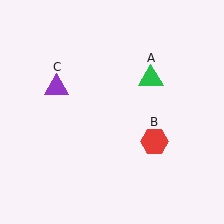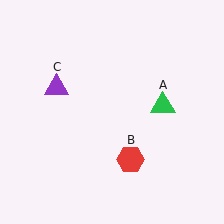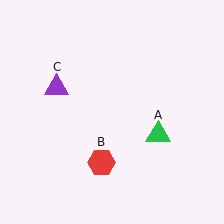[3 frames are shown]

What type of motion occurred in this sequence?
The green triangle (object A), red hexagon (object B) rotated clockwise around the center of the scene.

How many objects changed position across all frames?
2 objects changed position: green triangle (object A), red hexagon (object B).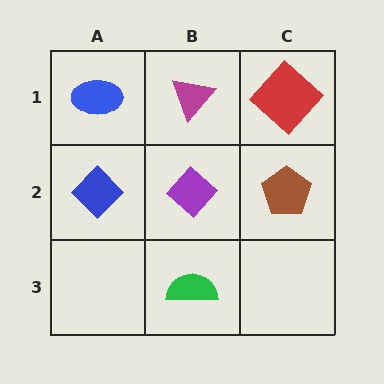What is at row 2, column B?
A purple diamond.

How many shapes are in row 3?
1 shape.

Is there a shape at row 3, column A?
No, that cell is empty.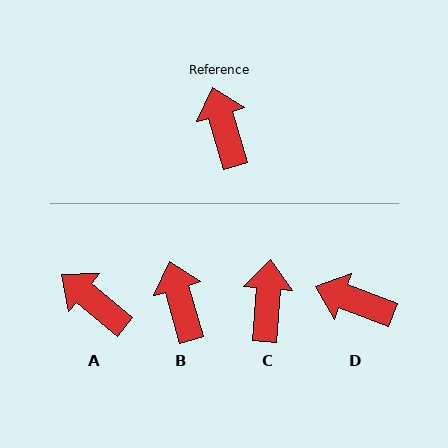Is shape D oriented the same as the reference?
No, it is off by about 54 degrees.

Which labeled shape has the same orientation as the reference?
B.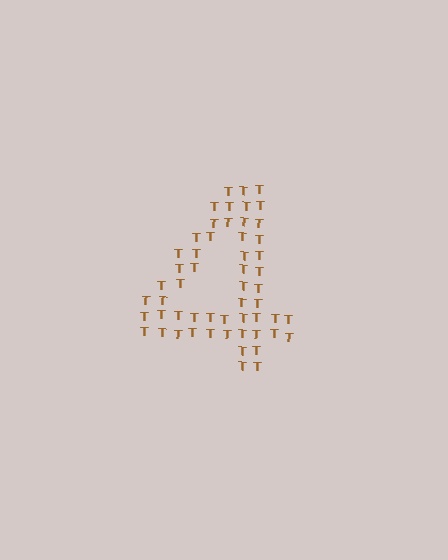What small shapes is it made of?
It is made of small letter T's.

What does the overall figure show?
The overall figure shows the digit 4.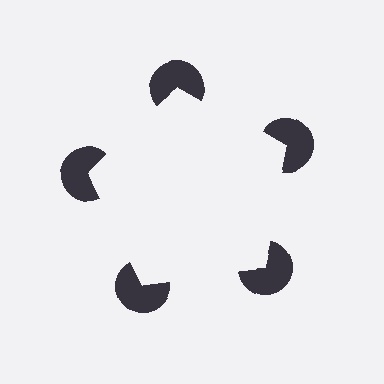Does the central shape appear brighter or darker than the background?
It typically appears slightly brighter than the background, even though no actual brightness change is drawn.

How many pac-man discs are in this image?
There are 5 — one at each vertex of the illusory pentagon.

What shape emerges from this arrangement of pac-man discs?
An illusory pentagon — its edges are inferred from the aligned wedge cuts in the pac-man discs, not physically drawn.